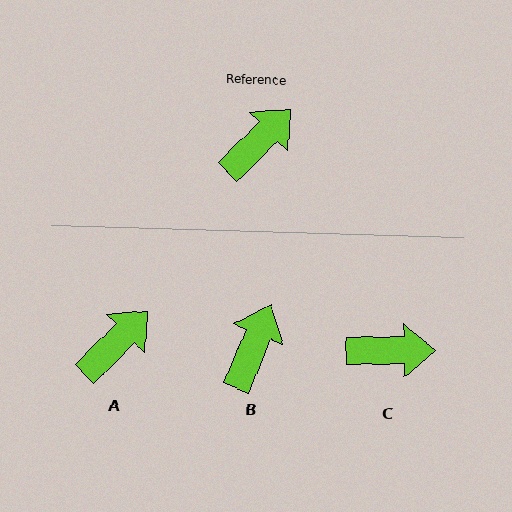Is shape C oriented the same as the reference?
No, it is off by about 44 degrees.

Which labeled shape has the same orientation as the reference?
A.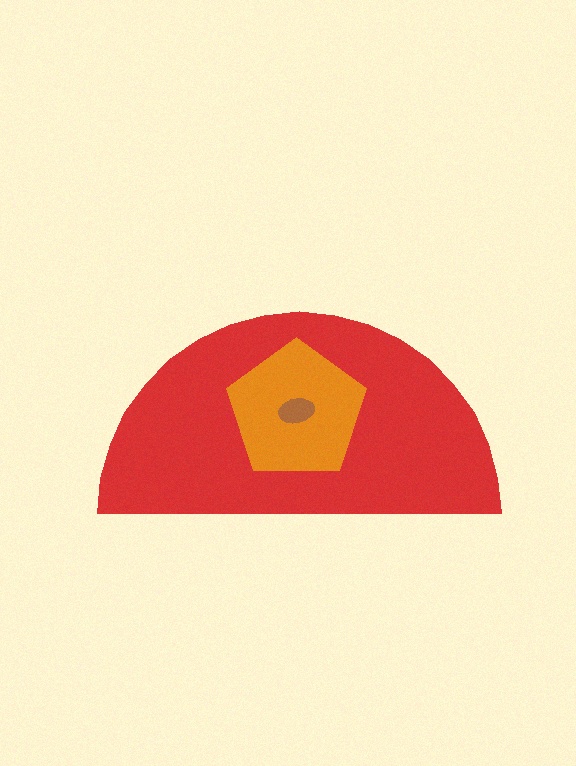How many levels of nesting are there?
3.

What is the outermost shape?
The red semicircle.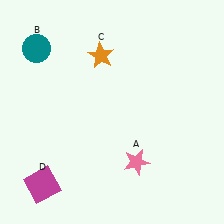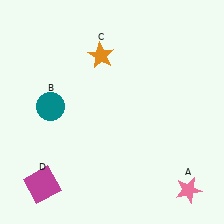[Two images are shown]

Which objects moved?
The objects that moved are: the pink star (A), the teal circle (B).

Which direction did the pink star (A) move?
The pink star (A) moved right.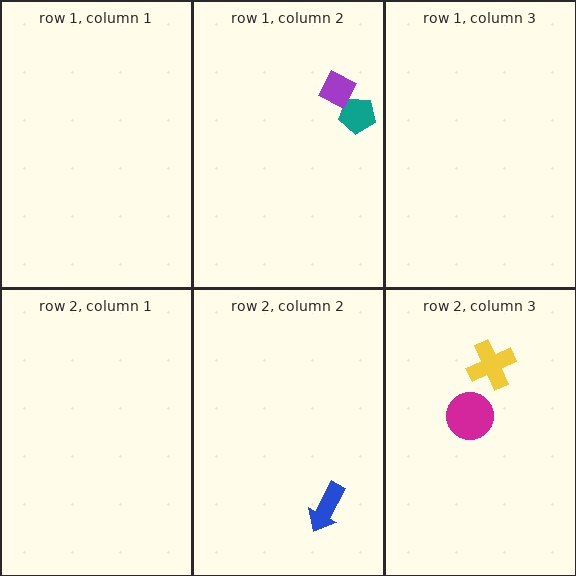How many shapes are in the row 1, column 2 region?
2.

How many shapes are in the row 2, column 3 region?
2.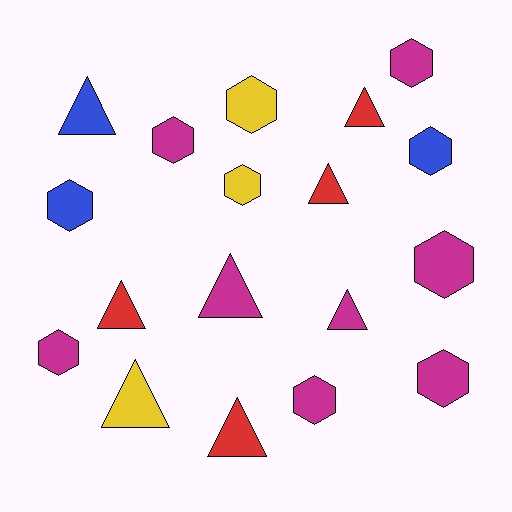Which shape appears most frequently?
Hexagon, with 10 objects.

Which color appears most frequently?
Magenta, with 8 objects.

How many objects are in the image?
There are 18 objects.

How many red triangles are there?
There are 4 red triangles.